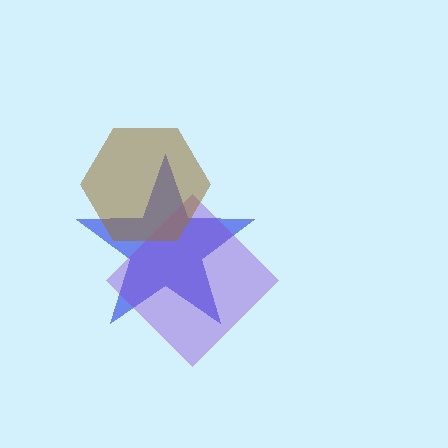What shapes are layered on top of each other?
The layered shapes are: a blue star, a purple diamond, a brown hexagon.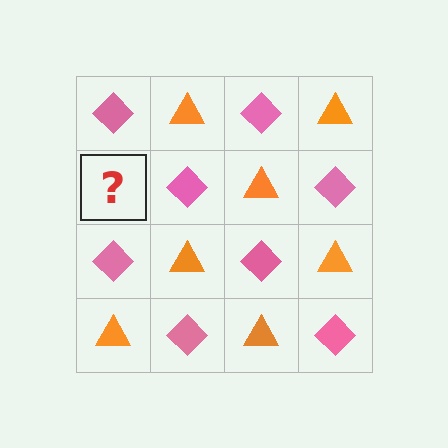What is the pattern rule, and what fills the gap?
The rule is that it alternates pink diamond and orange triangle in a checkerboard pattern. The gap should be filled with an orange triangle.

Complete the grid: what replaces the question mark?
The question mark should be replaced with an orange triangle.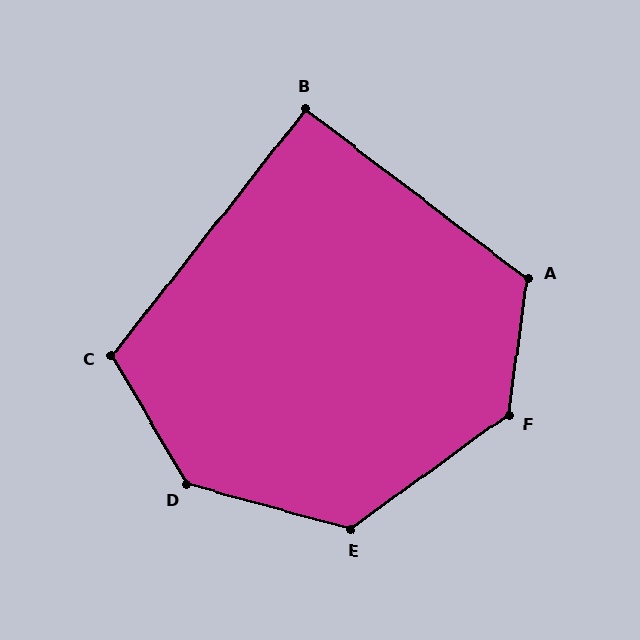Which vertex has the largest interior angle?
D, at approximately 136 degrees.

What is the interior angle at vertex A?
Approximately 120 degrees (obtuse).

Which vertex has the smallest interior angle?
B, at approximately 91 degrees.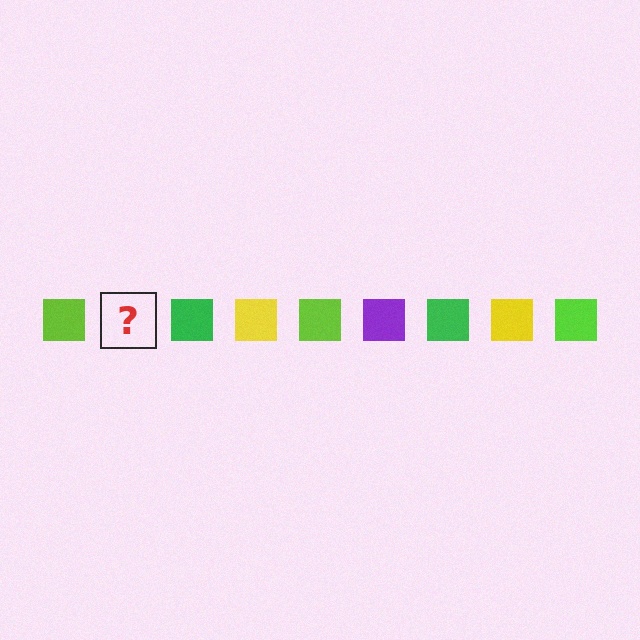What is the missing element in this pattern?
The missing element is a purple square.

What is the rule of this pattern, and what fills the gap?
The rule is that the pattern cycles through lime, purple, green, yellow squares. The gap should be filled with a purple square.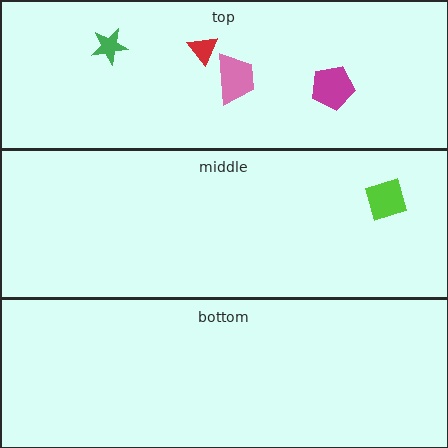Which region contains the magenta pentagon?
The top region.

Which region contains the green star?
The top region.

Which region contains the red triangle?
The top region.